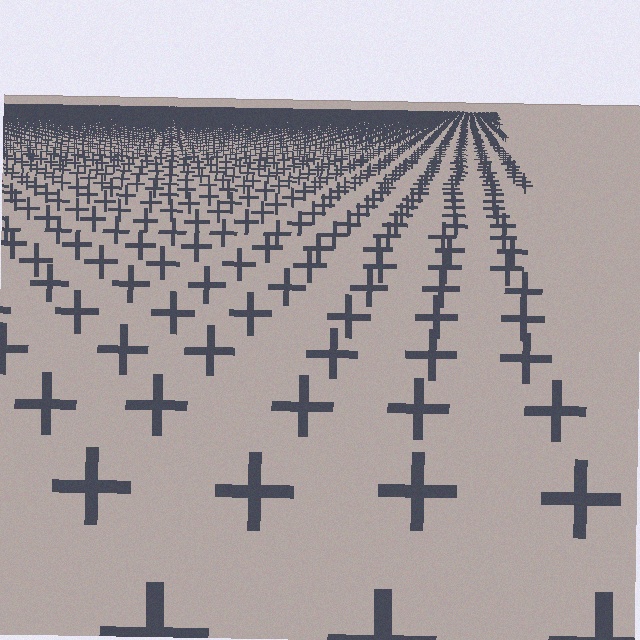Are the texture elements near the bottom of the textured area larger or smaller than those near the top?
Larger. Near the bottom, elements are closer to the viewer and appear at a bigger on-screen size.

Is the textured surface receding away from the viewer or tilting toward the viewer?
The surface is receding away from the viewer. Texture elements get smaller and denser toward the top.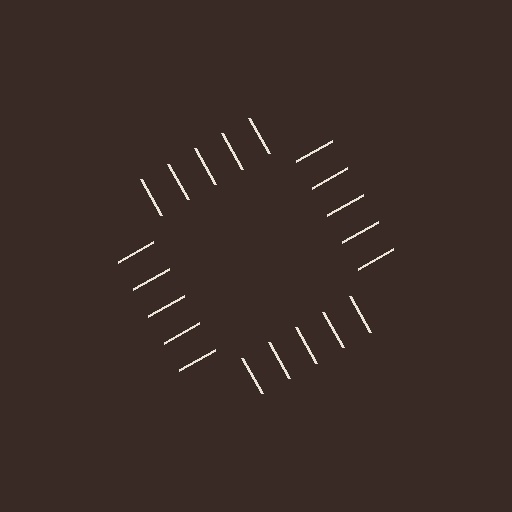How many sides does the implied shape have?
4 sides — the line-ends trace a square.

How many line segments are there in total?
20 — 5 along each of the 4 edges.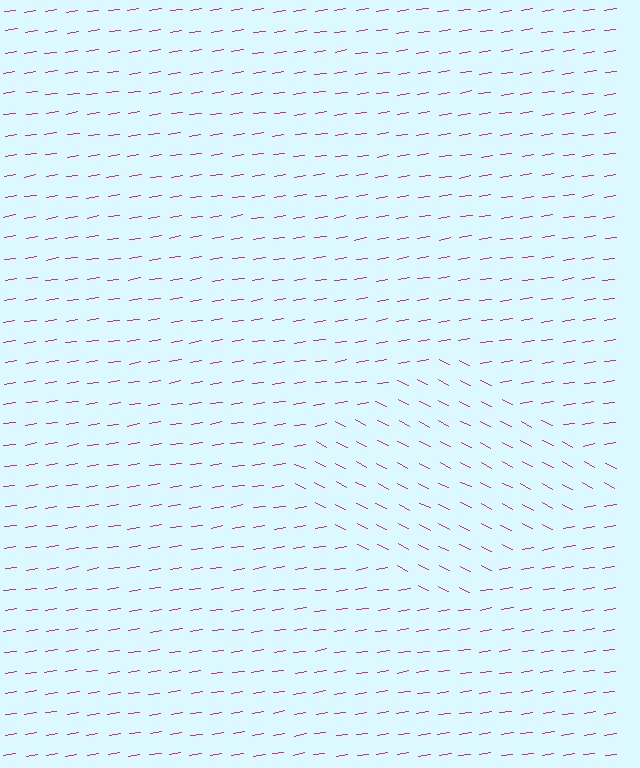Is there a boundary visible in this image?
Yes, there is a texture boundary formed by a change in line orientation.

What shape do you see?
I see a diamond.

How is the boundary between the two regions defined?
The boundary is defined purely by a change in line orientation (approximately 35 degrees difference). All lines are the same color and thickness.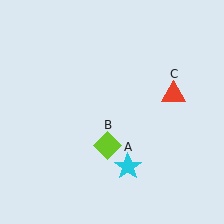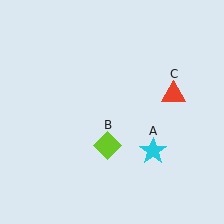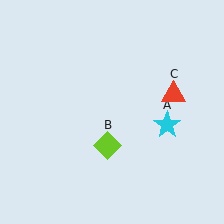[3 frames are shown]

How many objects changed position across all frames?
1 object changed position: cyan star (object A).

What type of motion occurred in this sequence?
The cyan star (object A) rotated counterclockwise around the center of the scene.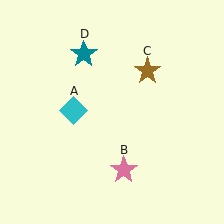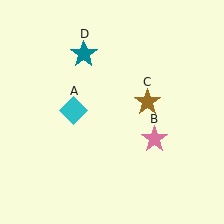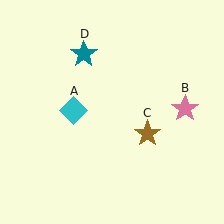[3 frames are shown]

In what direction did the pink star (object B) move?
The pink star (object B) moved up and to the right.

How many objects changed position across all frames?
2 objects changed position: pink star (object B), brown star (object C).